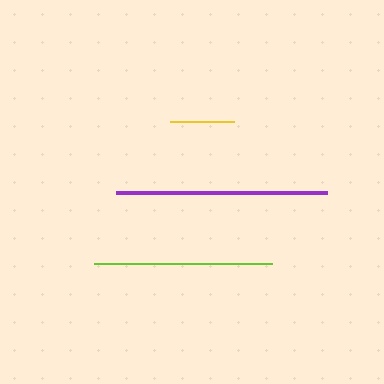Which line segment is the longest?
The purple line is the longest at approximately 211 pixels.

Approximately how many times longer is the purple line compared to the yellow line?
The purple line is approximately 3.3 times the length of the yellow line.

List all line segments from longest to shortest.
From longest to shortest: purple, lime, yellow.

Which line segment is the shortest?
The yellow line is the shortest at approximately 64 pixels.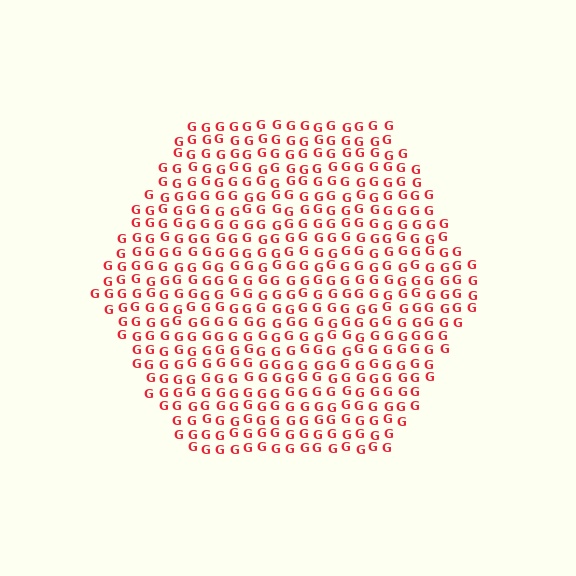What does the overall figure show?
The overall figure shows a hexagon.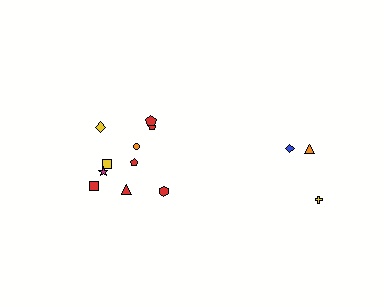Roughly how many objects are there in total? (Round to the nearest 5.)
Roughly 15 objects in total.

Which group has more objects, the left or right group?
The left group.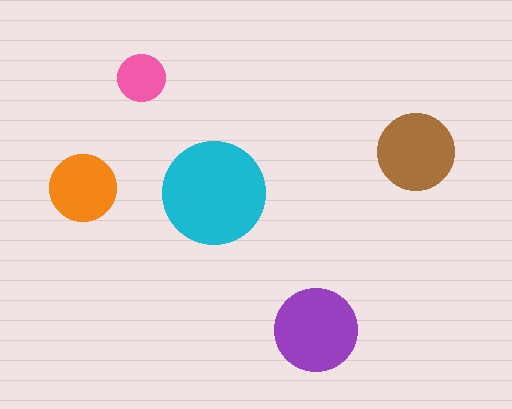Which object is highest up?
The pink circle is topmost.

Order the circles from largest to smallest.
the cyan one, the purple one, the brown one, the orange one, the pink one.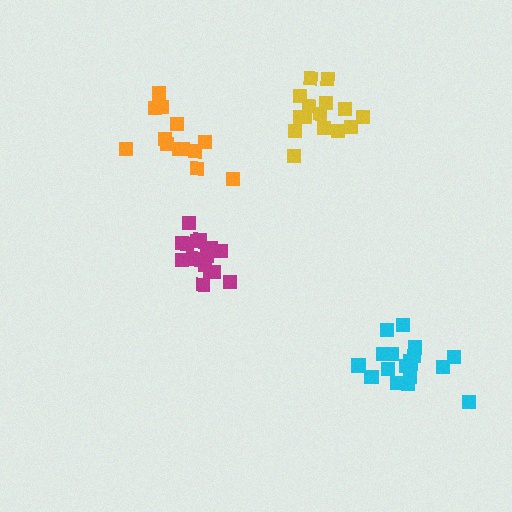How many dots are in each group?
Group 1: 18 dots, Group 2: 17 dots, Group 3: 14 dots, Group 4: 15 dots (64 total).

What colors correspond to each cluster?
The clusters are colored: cyan, magenta, orange, yellow.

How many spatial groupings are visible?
There are 4 spatial groupings.